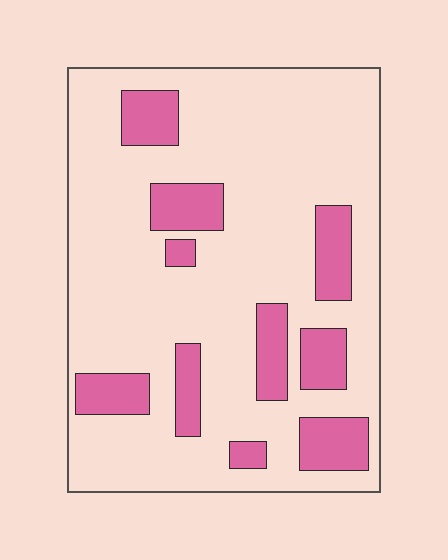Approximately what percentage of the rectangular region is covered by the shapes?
Approximately 20%.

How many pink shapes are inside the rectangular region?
10.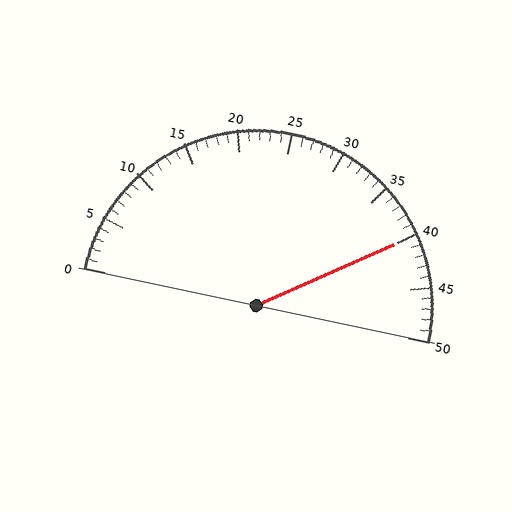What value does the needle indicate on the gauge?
The needle indicates approximately 40.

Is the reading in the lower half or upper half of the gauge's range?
The reading is in the upper half of the range (0 to 50).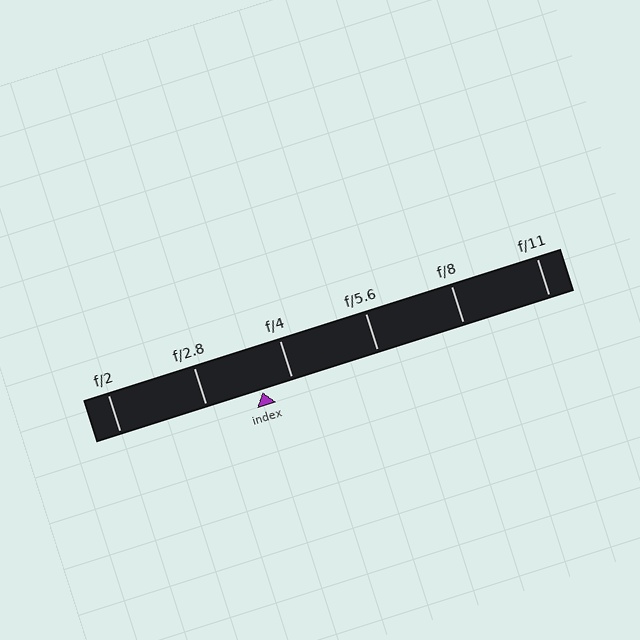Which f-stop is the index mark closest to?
The index mark is closest to f/4.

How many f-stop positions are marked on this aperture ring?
There are 6 f-stop positions marked.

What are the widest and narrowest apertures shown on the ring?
The widest aperture shown is f/2 and the narrowest is f/11.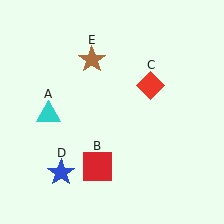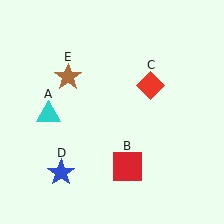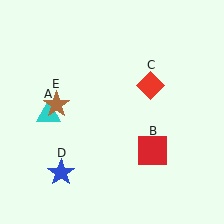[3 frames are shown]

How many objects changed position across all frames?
2 objects changed position: red square (object B), brown star (object E).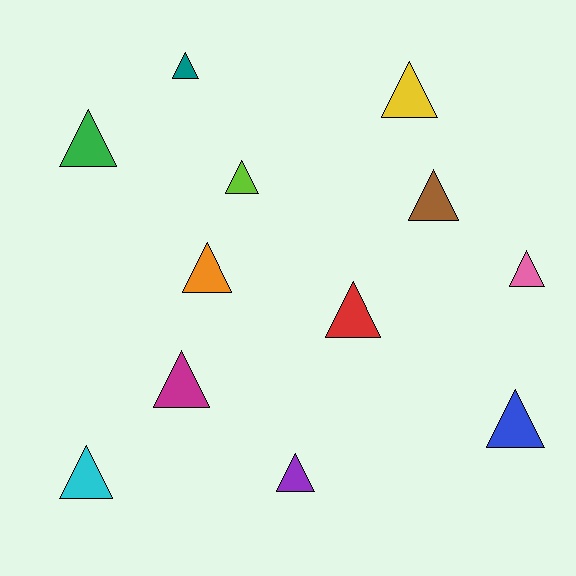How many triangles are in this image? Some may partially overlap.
There are 12 triangles.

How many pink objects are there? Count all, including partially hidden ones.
There is 1 pink object.